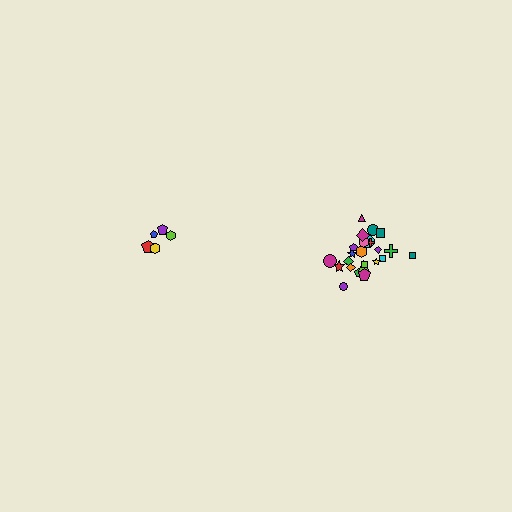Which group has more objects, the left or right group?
The right group.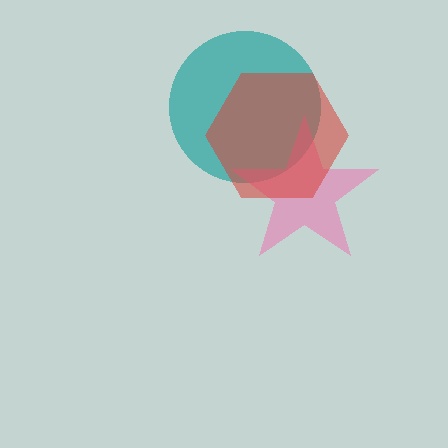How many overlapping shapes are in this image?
There are 3 overlapping shapes in the image.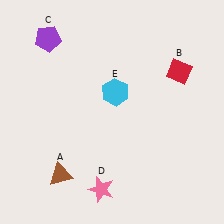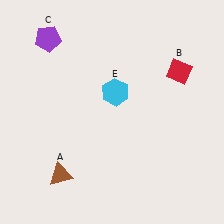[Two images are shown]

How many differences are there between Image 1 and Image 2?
There is 1 difference between the two images.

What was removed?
The pink star (D) was removed in Image 2.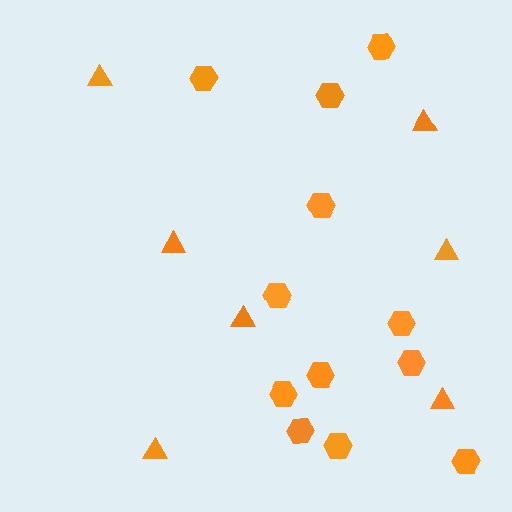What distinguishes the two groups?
There are 2 groups: one group of hexagons (12) and one group of triangles (7).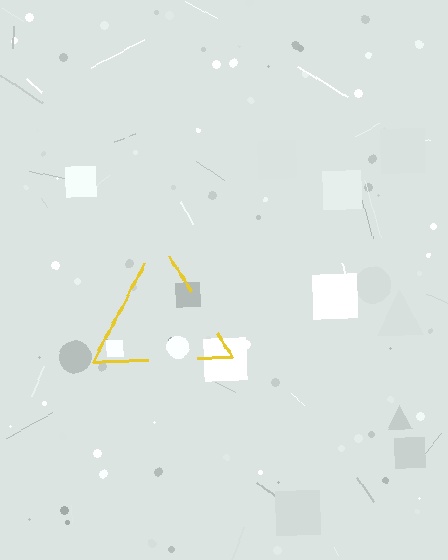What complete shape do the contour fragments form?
The contour fragments form a triangle.